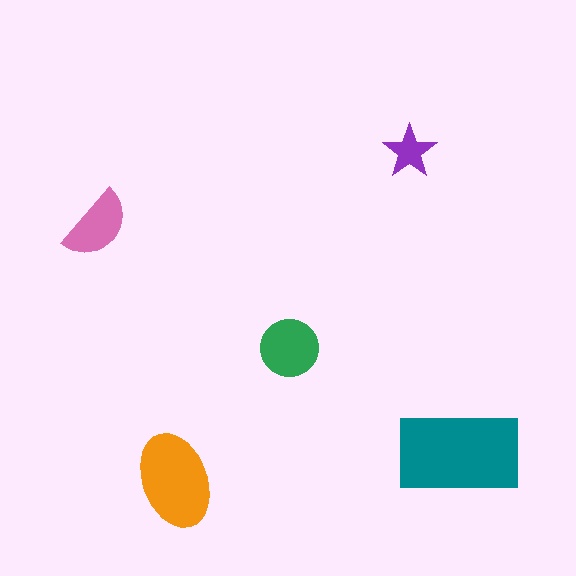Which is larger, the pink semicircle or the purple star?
The pink semicircle.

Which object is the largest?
The teal rectangle.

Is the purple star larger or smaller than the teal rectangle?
Smaller.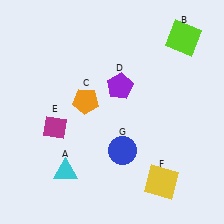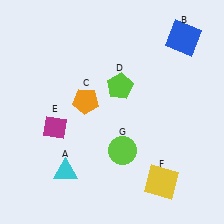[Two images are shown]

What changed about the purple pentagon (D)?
In Image 1, D is purple. In Image 2, it changed to lime.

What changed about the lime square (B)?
In Image 1, B is lime. In Image 2, it changed to blue.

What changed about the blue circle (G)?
In Image 1, G is blue. In Image 2, it changed to lime.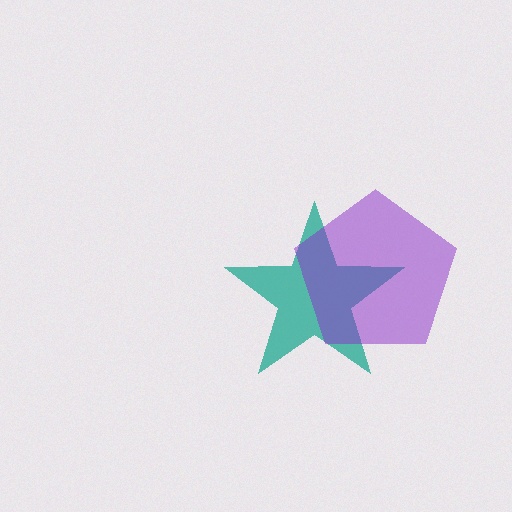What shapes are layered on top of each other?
The layered shapes are: a teal star, a purple pentagon.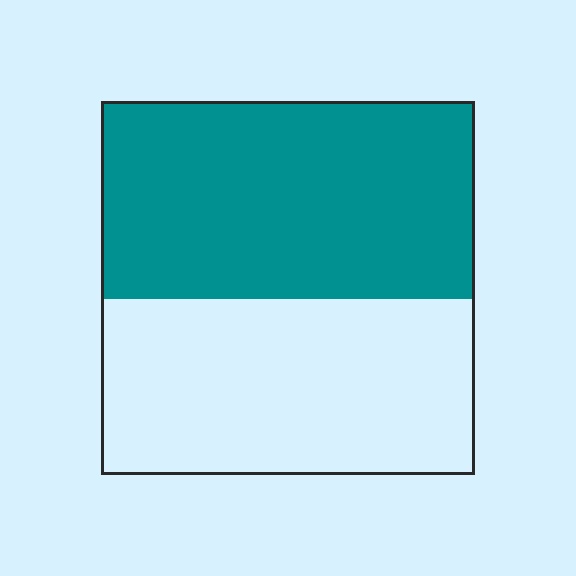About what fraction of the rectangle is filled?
About one half (1/2).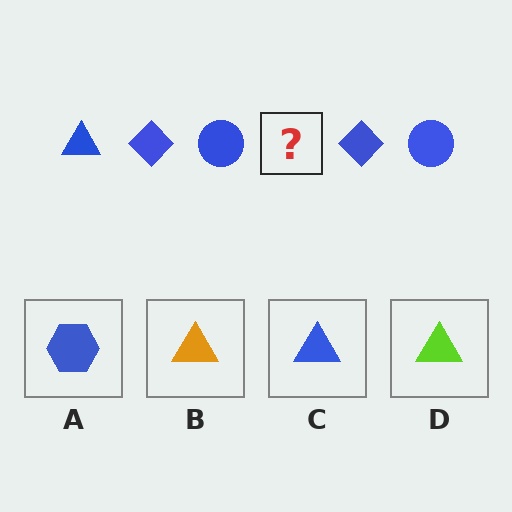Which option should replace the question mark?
Option C.